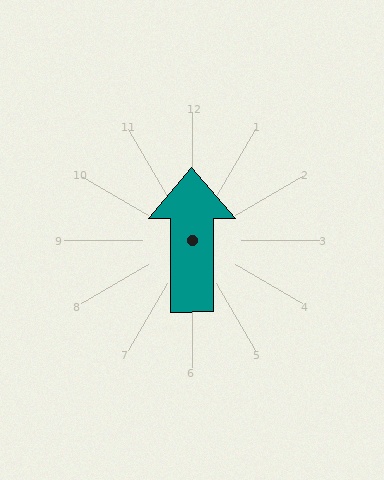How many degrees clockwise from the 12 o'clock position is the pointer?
Approximately 360 degrees.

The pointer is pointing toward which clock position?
Roughly 12 o'clock.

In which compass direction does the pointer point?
North.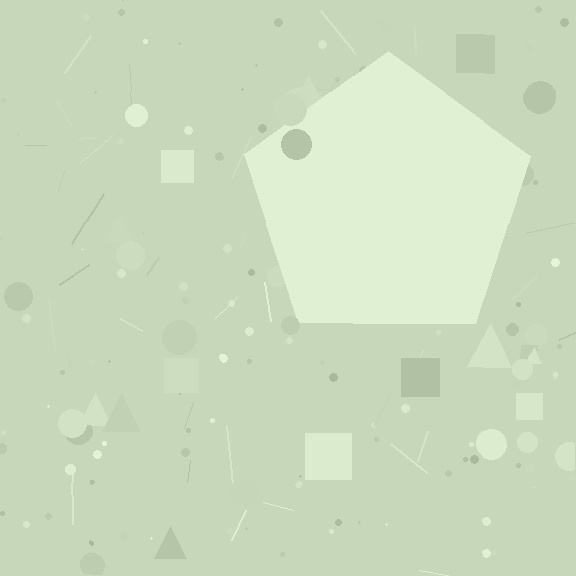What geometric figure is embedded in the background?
A pentagon is embedded in the background.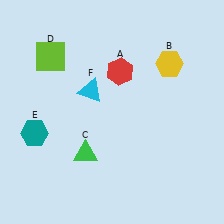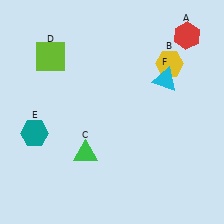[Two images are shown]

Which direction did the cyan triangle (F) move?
The cyan triangle (F) moved right.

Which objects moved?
The objects that moved are: the red hexagon (A), the cyan triangle (F).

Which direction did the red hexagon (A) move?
The red hexagon (A) moved right.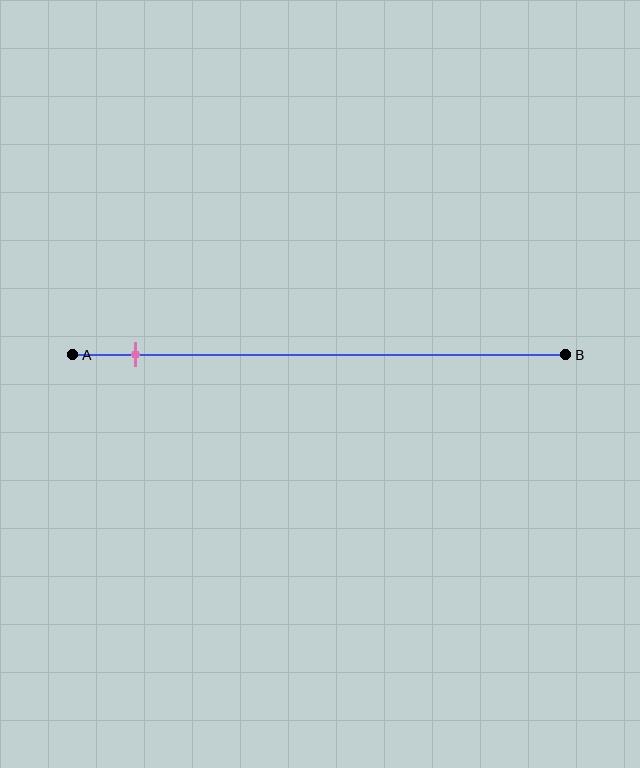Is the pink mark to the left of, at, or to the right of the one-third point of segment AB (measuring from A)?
The pink mark is to the left of the one-third point of segment AB.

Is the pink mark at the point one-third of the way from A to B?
No, the mark is at about 15% from A, not at the 33% one-third point.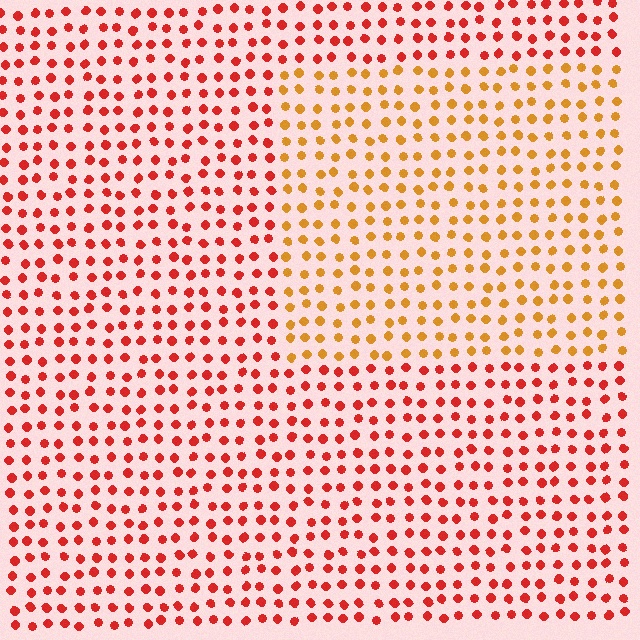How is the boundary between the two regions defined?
The boundary is defined purely by a slight shift in hue (about 36 degrees). Spacing, size, and orientation are identical on both sides.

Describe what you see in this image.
The image is filled with small red elements in a uniform arrangement. A rectangle-shaped region is visible where the elements are tinted to a slightly different hue, forming a subtle color boundary.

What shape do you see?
I see a rectangle.